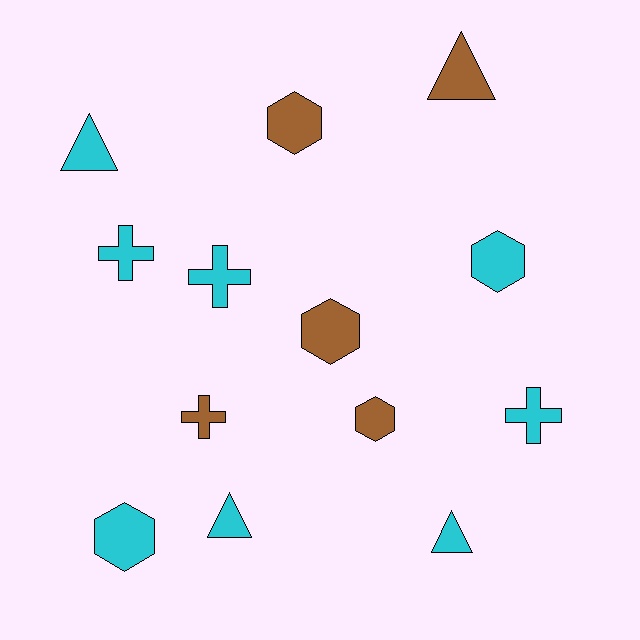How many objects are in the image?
There are 13 objects.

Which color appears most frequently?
Cyan, with 8 objects.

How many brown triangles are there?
There is 1 brown triangle.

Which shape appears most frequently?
Hexagon, with 5 objects.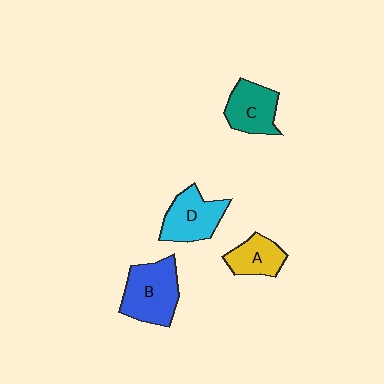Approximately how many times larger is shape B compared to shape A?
Approximately 1.7 times.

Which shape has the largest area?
Shape B (blue).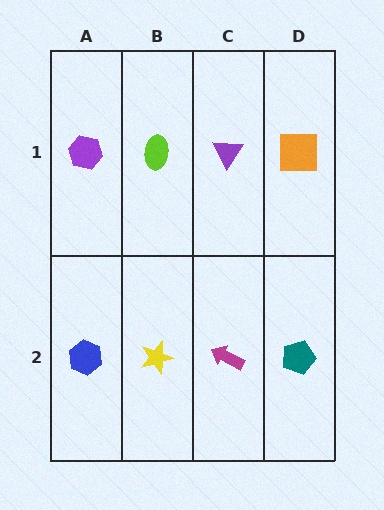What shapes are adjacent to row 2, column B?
A lime ellipse (row 1, column B), a blue hexagon (row 2, column A), a magenta arrow (row 2, column C).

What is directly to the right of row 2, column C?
A teal pentagon.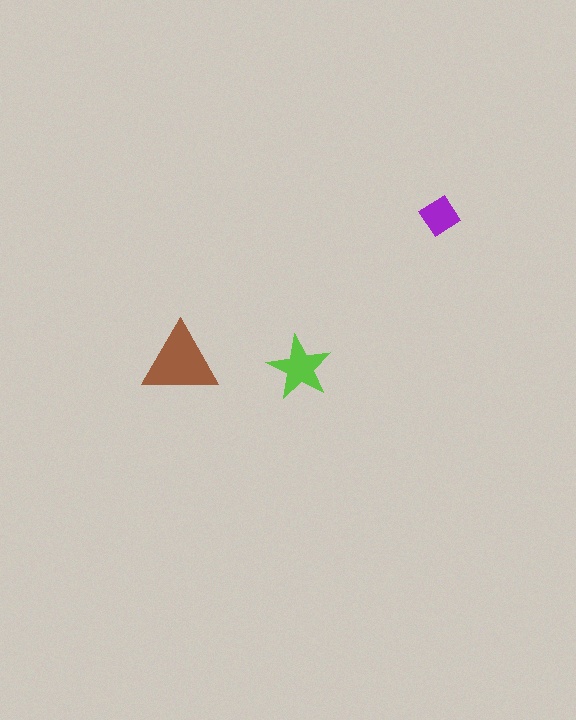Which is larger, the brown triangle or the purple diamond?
The brown triangle.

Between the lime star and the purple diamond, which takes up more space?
The lime star.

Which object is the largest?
The brown triangle.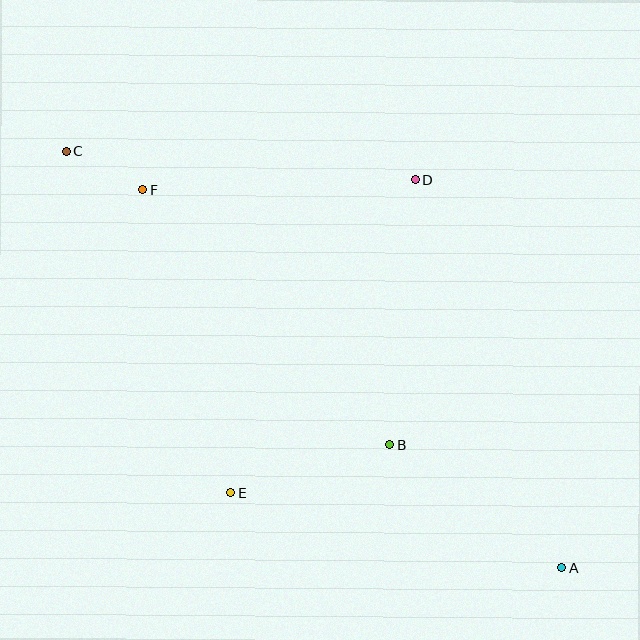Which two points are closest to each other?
Points C and F are closest to each other.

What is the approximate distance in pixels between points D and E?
The distance between D and E is approximately 364 pixels.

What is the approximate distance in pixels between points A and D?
The distance between A and D is approximately 415 pixels.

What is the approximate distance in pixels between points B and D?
The distance between B and D is approximately 266 pixels.